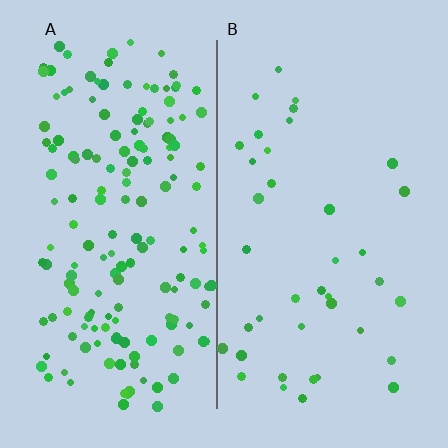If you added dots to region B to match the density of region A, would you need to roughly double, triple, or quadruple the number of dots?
Approximately quadruple.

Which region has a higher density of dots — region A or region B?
A (the left).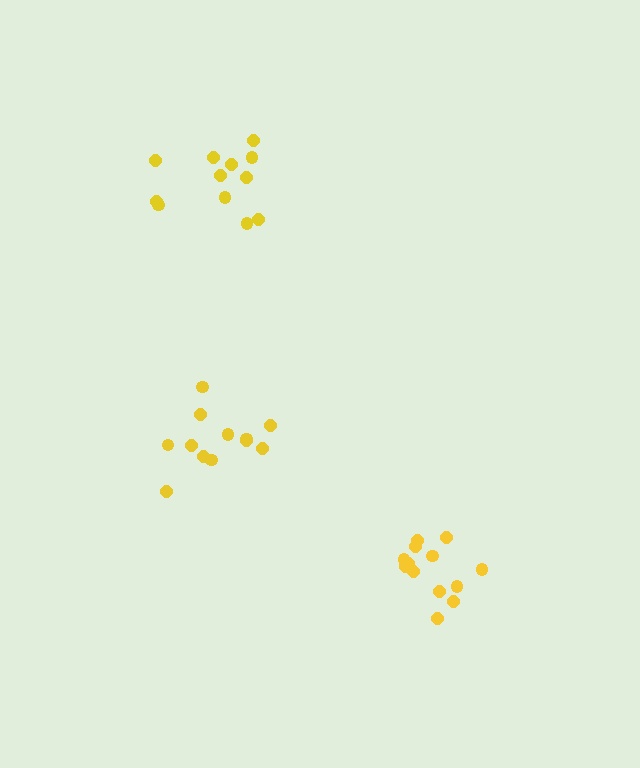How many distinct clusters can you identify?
There are 3 distinct clusters.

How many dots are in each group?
Group 1: 13 dots, Group 2: 12 dots, Group 3: 12 dots (37 total).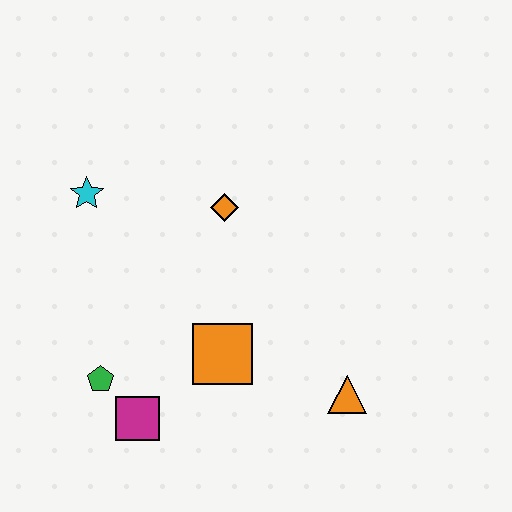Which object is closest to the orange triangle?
The orange square is closest to the orange triangle.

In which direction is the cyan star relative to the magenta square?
The cyan star is above the magenta square.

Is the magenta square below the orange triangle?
Yes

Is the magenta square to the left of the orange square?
Yes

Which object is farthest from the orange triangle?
The cyan star is farthest from the orange triangle.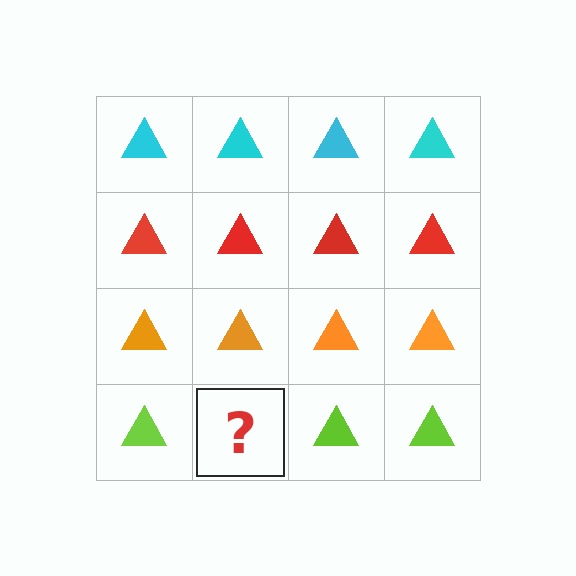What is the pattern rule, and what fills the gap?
The rule is that each row has a consistent color. The gap should be filled with a lime triangle.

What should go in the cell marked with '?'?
The missing cell should contain a lime triangle.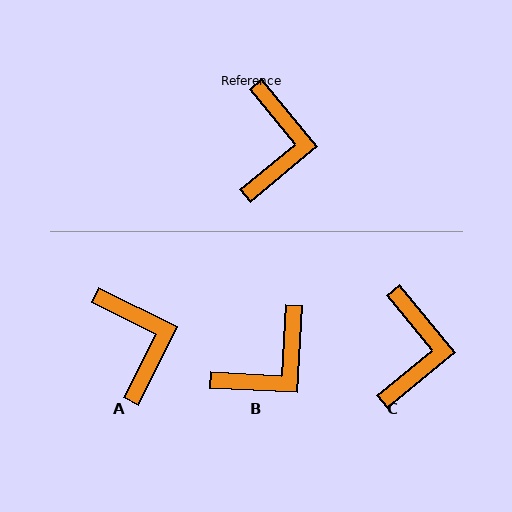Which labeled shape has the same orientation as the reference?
C.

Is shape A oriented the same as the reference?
No, it is off by about 24 degrees.